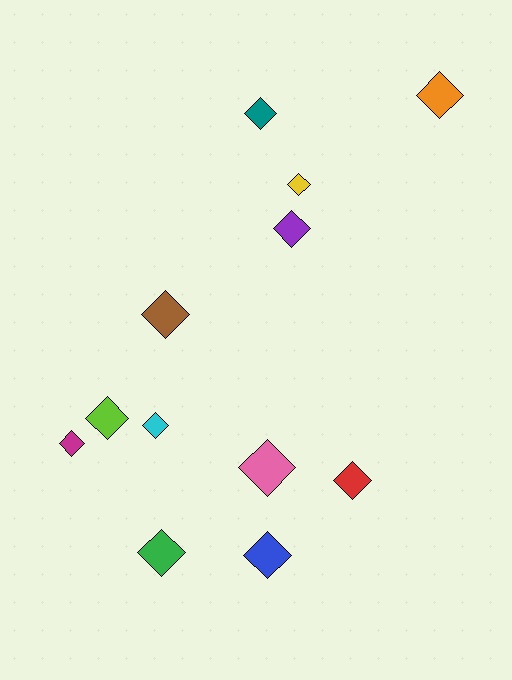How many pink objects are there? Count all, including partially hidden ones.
There is 1 pink object.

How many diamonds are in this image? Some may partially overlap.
There are 12 diamonds.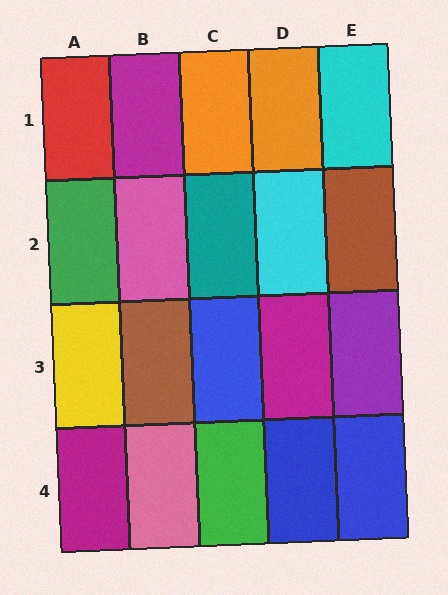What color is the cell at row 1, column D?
Orange.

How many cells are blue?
3 cells are blue.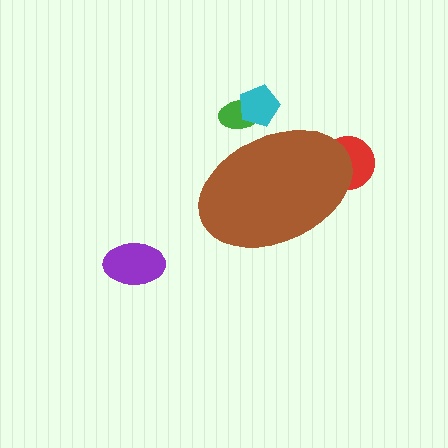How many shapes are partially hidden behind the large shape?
3 shapes are partially hidden.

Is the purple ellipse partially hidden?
No, the purple ellipse is fully visible.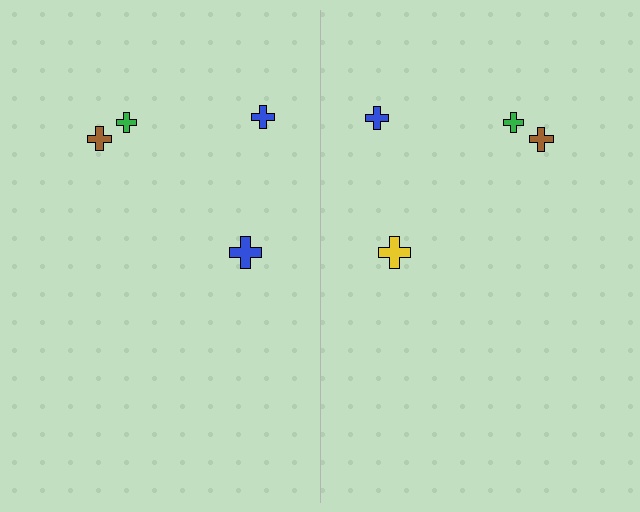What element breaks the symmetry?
The yellow cross on the right side breaks the symmetry — its mirror counterpart is blue.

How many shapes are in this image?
There are 8 shapes in this image.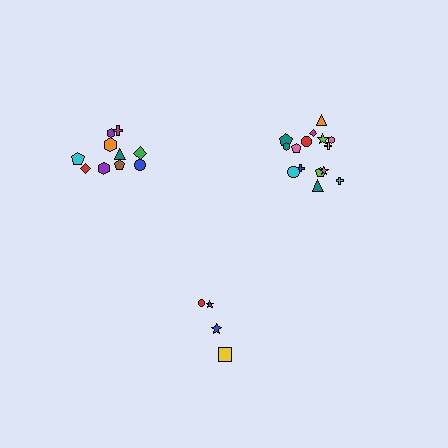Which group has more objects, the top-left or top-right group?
The top-right group.